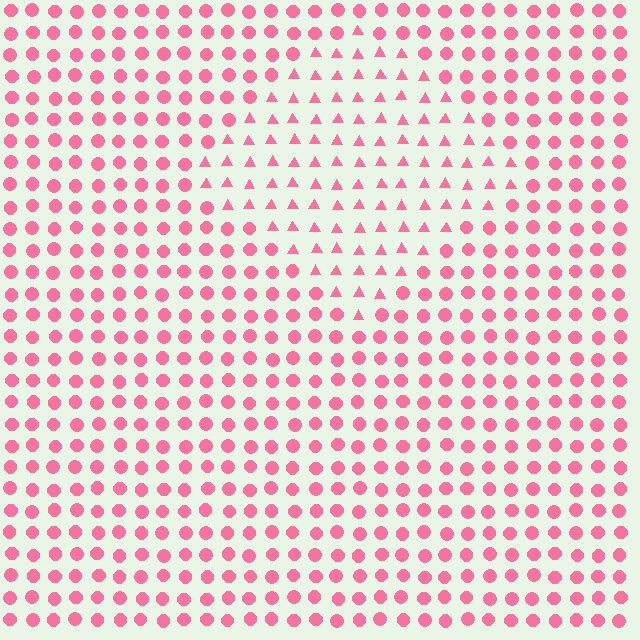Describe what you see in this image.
The image is filled with small pink elements arranged in a uniform grid. A diamond-shaped region contains triangles, while the surrounding area contains circles. The boundary is defined purely by the change in element shape.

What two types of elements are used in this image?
The image uses triangles inside the diamond region and circles outside it.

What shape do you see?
I see a diamond.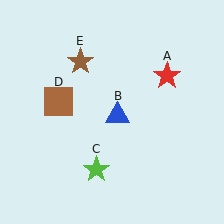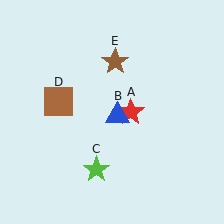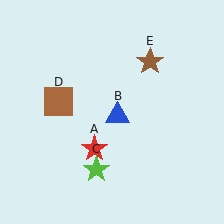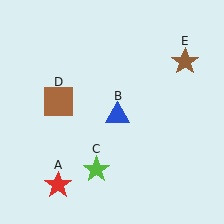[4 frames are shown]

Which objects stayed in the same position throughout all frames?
Blue triangle (object B) and lime star (object C) and brown square (object D) remained stationary.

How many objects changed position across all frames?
2 objects changed position: red star (object A), brown star (object E).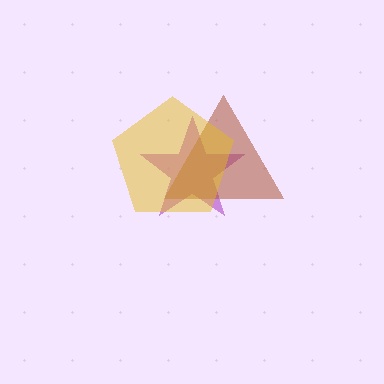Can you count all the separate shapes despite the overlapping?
Yes, there are 3 separate shapes.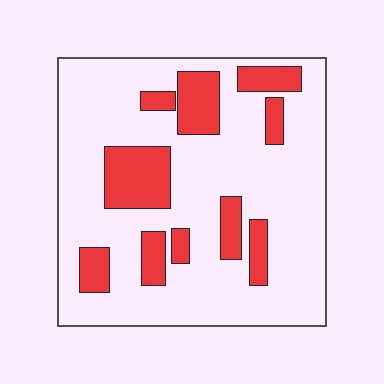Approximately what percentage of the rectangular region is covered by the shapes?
Approximately 25%.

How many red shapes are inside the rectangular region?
10.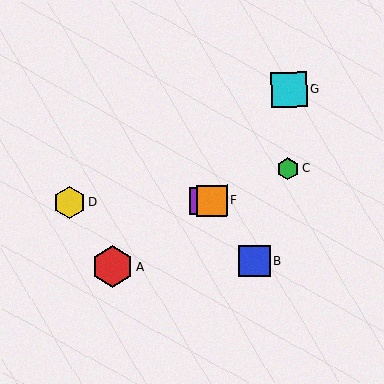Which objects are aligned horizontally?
Objects D, E, F are aligned horizontally.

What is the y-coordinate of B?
Object B is at y≈261.